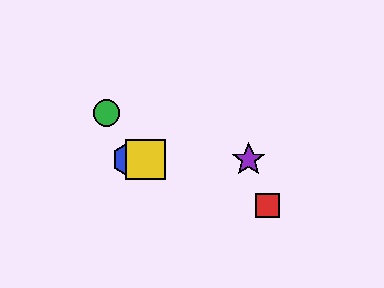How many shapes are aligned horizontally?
3 shapes (the blue hexagon, the yellow square, the purple star) are aligned horizontally.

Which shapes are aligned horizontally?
The blue hexagon, the yellow square, the purple star are aligned horizontally.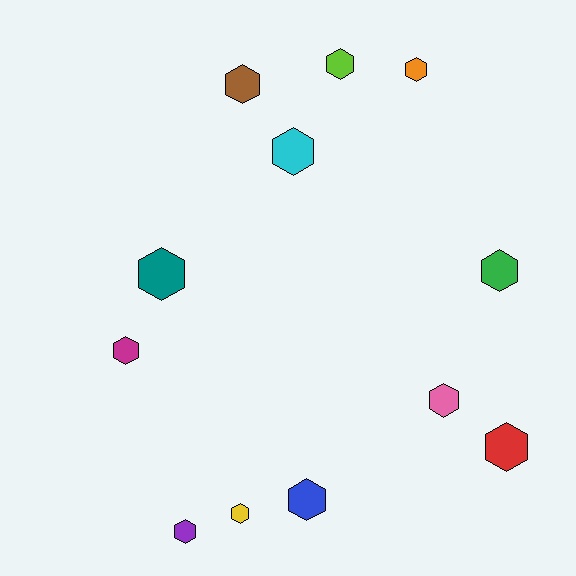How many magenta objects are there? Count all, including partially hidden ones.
There is 1 magenta object.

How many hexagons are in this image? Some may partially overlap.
There are 12 hexagons.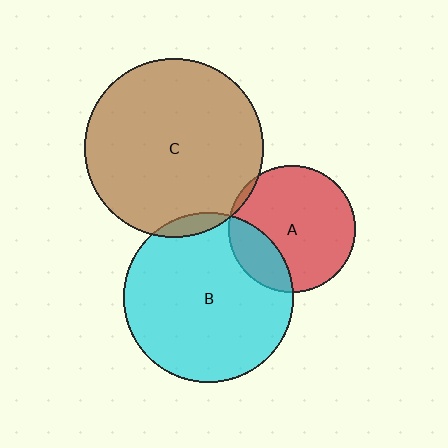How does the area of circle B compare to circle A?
Approximately 1.8 times.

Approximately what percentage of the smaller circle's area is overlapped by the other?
Approximately 5%.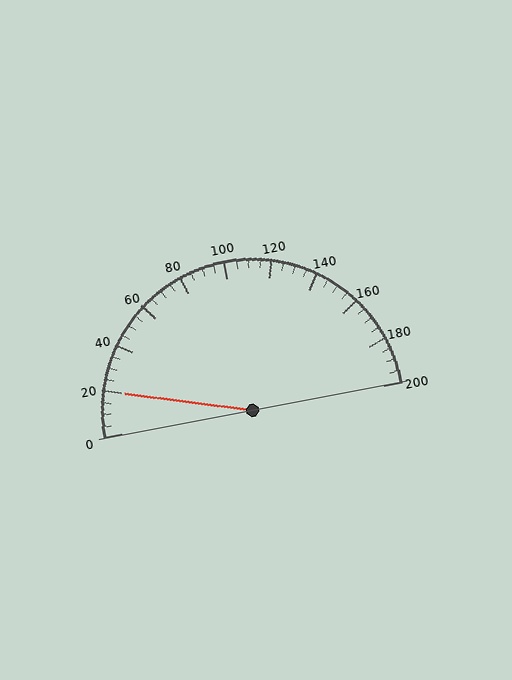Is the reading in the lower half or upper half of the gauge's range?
The reading is in the lower half of the range (0 to 200).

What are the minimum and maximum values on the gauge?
The gauge ranges from 0 to 200.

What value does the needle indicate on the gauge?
The needle indicates approximately 20.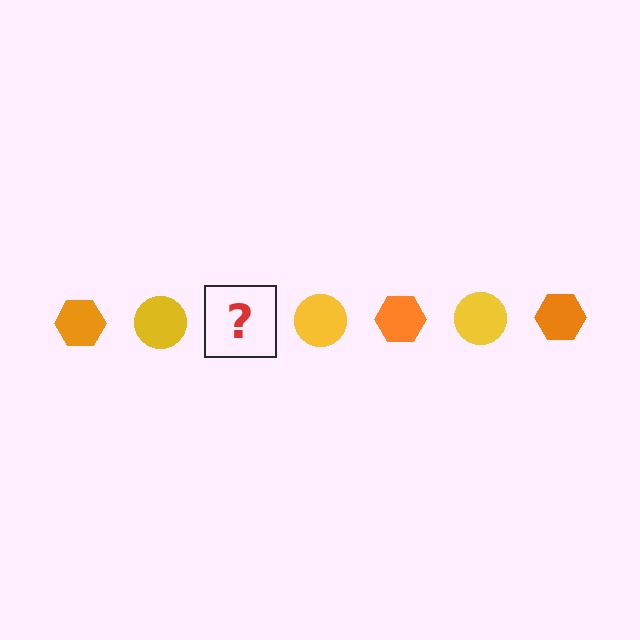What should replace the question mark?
The question mark should be replaced with an orange hexagon.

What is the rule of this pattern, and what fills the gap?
The rule is that the pattern alternates between orange hexagon and yellow circle. The gap should be filled with an orange hexagon.